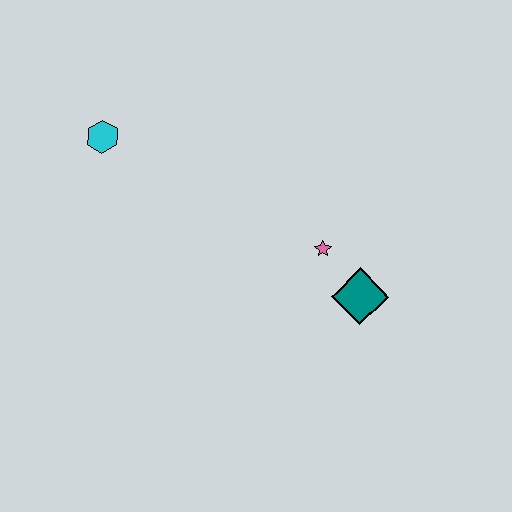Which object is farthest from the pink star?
The cyan hexagon is farthest from the pink star.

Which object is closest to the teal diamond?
The pink star is closest to the teal diamond.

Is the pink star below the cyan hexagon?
Yes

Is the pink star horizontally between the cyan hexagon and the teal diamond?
Yes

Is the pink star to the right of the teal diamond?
No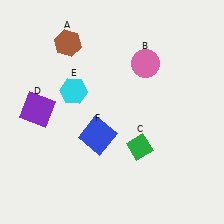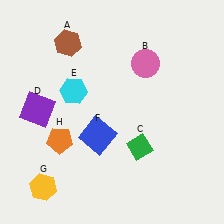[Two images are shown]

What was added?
A yellow hexagon (G), an orange pentagon (H) were added in Image 2.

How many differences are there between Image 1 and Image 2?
There are 2 differences between the two images.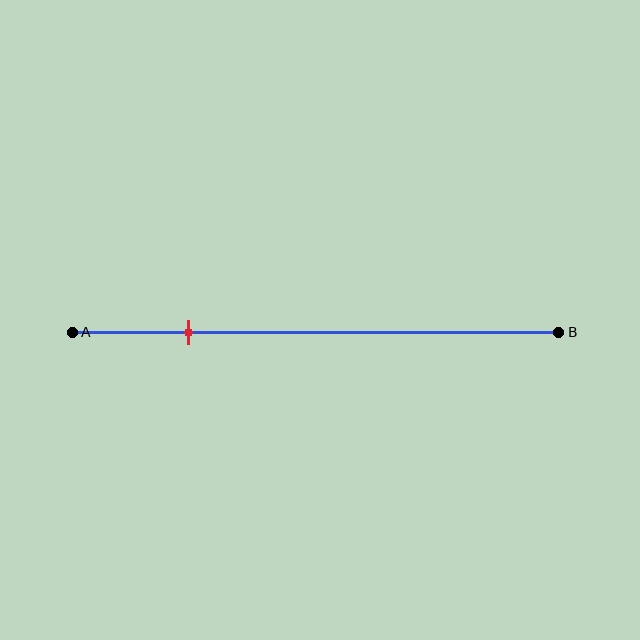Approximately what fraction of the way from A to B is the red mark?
The red mark is approximately 25% of the way from A to B.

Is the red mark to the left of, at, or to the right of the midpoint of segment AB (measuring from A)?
The red mark is to the left of the midpoint of segment AB.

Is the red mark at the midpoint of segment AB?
No, the mark is at about 25% from A, not at the 50% midpoint.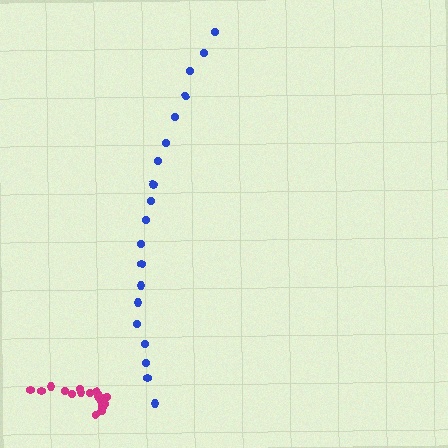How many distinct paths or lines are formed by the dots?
There are 2 distinct paths.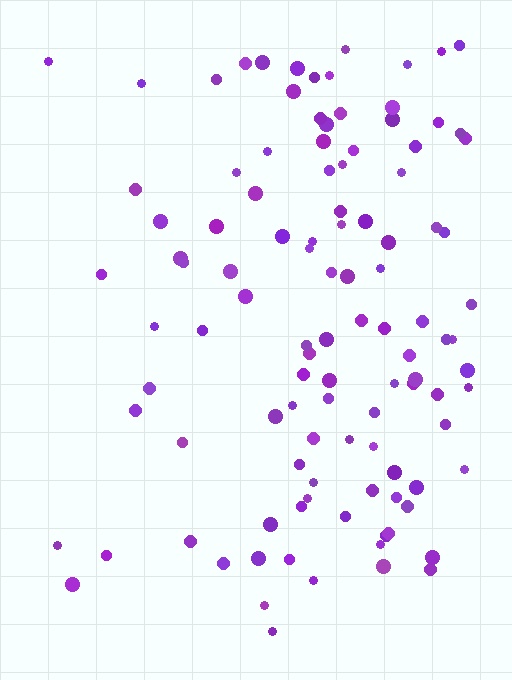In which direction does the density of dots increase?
From left to right, with the right side densest.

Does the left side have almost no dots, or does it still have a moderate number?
Still a moderate number, just noticeably fewer than the right.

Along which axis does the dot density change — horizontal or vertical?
Horizontal.